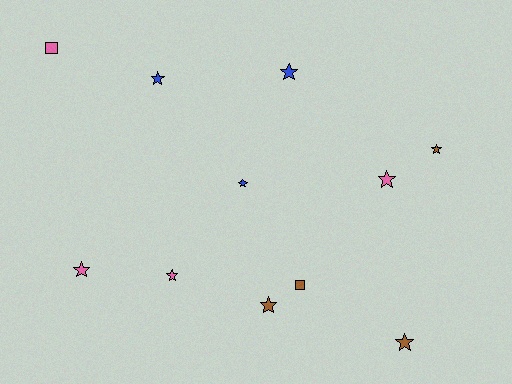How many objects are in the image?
There are 11 objects.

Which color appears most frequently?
Pink, with 4 objects.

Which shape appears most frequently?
Star, with 9 objects.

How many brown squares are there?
There is 1 brown square.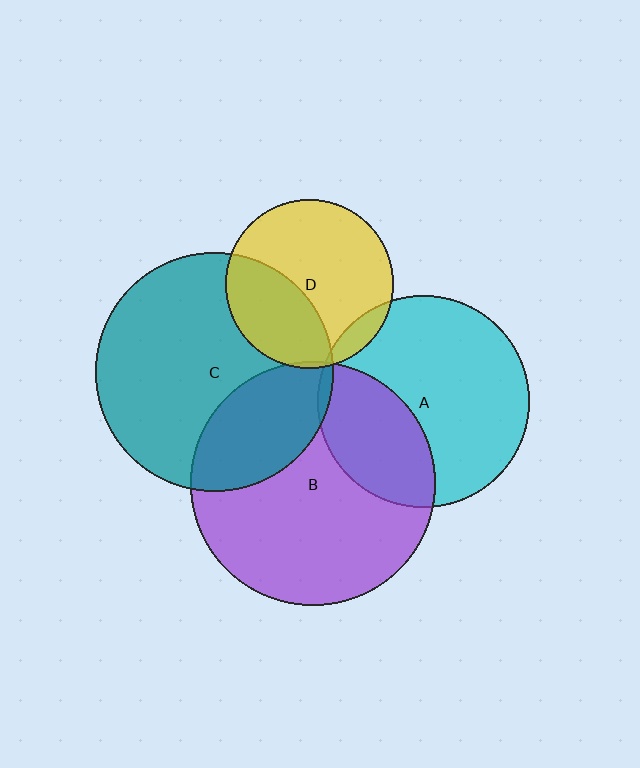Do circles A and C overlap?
Yes.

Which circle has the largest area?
Circle B (purple).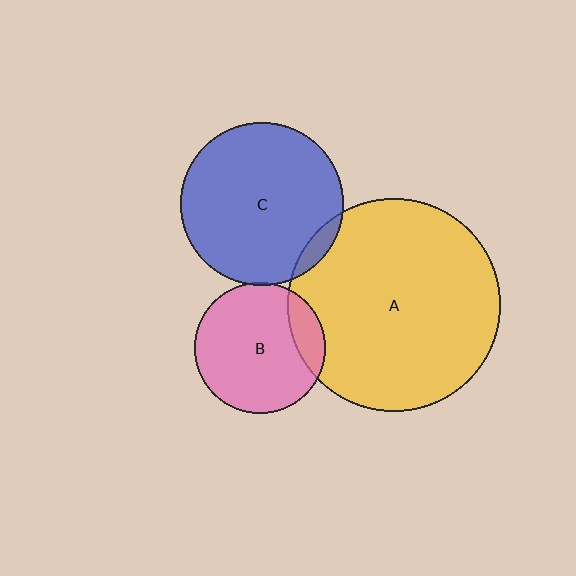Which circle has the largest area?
Circle A (yellow).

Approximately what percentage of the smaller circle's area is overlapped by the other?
Approximately 5%.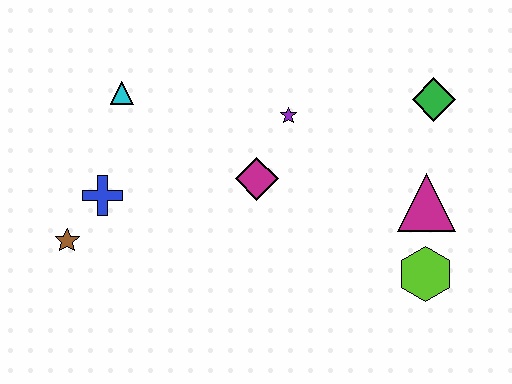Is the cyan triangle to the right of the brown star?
Yes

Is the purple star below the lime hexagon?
No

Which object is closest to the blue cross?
The brown star is closest to the blue cross.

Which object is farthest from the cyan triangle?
The lime hexagon is farthest from the cyan triangle.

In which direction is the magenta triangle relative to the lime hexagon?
The magenta triangle is above the lime hexagon.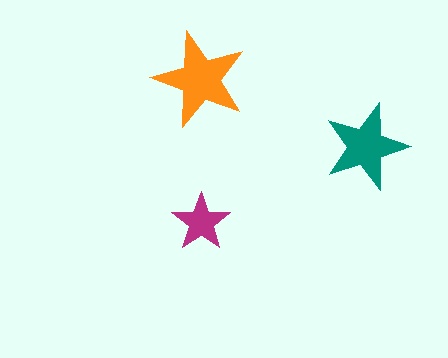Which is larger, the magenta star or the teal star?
The teal one.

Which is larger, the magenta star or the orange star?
The orange one.